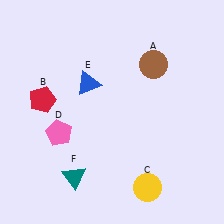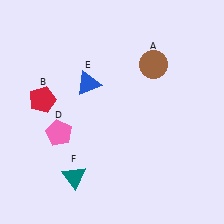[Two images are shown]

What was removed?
The yellow circle (C) was removed in Image 2.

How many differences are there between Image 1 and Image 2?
There is 1 difference between the two images.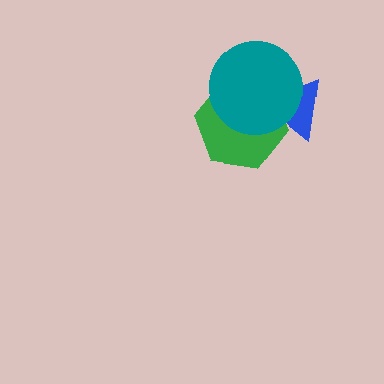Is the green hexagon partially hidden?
Yes, it is partially covered by another shape.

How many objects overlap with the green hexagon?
2 objects overlap with the green hexagon.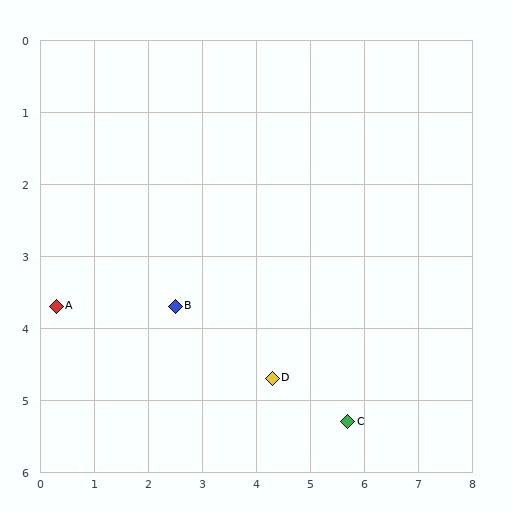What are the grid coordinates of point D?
Point D is at approximately (4.3, 4.7).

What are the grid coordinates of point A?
Point A is at approximately (0.3, 3.7).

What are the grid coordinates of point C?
Point C is at approximately (5.7, 5.3).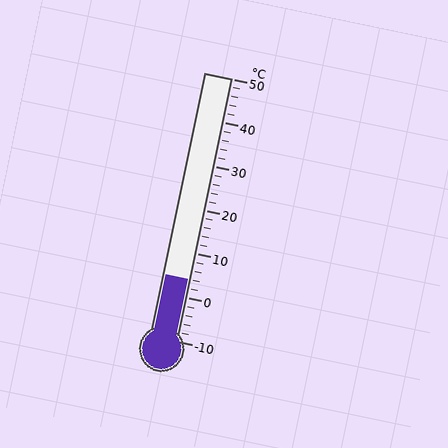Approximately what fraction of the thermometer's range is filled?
The thermometer is filled to approximately 25% of its range.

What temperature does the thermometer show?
The thermometer shows approximately 4°C.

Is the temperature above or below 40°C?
The temperature is below 40°C.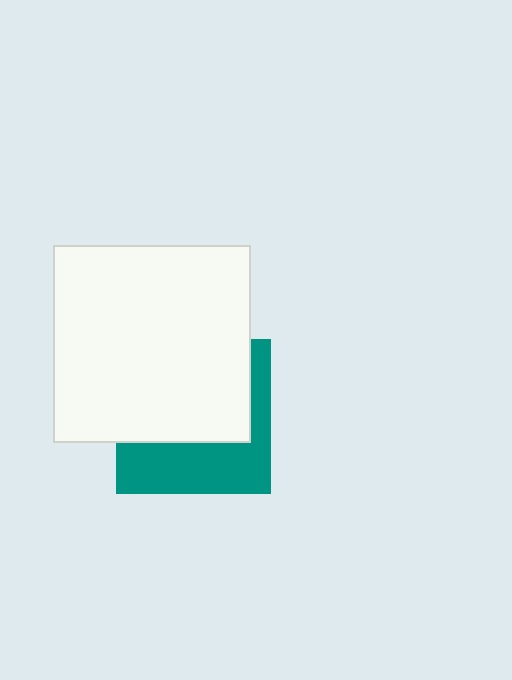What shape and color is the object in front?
The object in front is a white square.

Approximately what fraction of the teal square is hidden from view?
Roughly 59% of the teal square is hidden behind the white square.